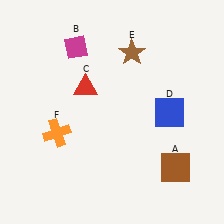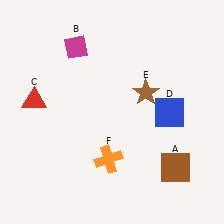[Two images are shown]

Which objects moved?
The objects that moved are: the red triangle (C), the brown star (E), the orange cross (F).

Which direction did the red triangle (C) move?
The red triangle (C) moved left.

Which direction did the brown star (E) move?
The brown star (E) moved down.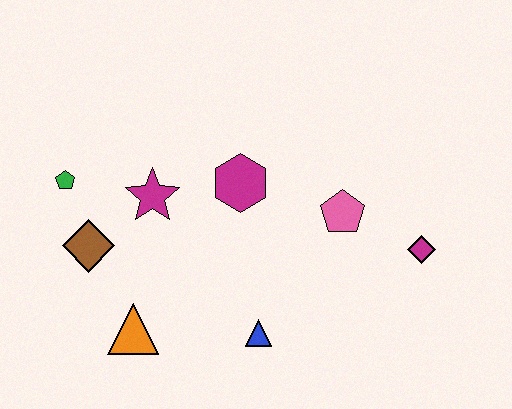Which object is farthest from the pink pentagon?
The green pentagon is farthest from the pink pentagon.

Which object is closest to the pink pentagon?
The magenta diamond is closest to the pink pentagon.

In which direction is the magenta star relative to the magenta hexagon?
The magenta star is to the left of the magenta hexagon.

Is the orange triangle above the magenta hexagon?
No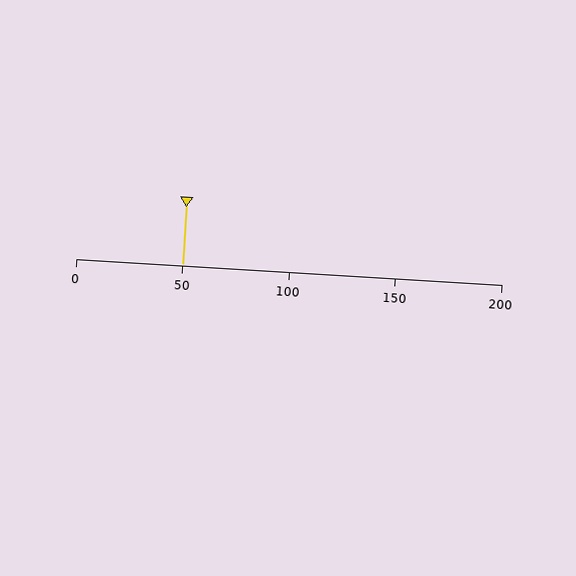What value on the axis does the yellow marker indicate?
The marker indicates approximately 50.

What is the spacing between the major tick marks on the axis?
The major ticks are spaced 50 apart.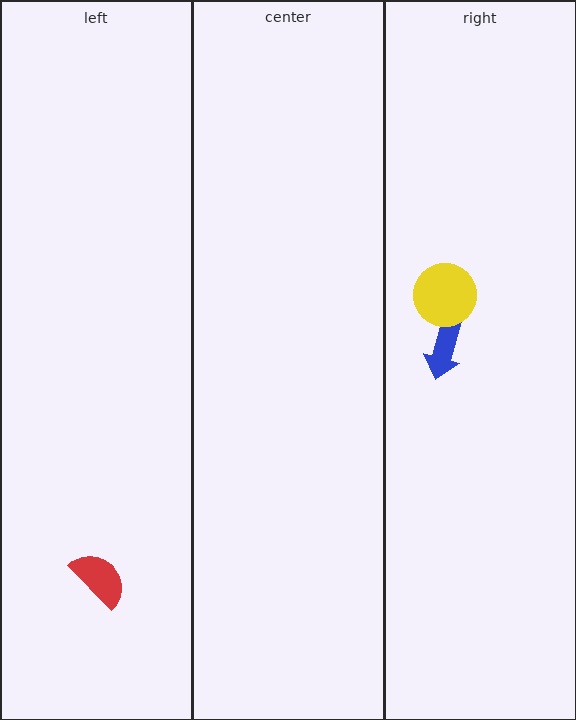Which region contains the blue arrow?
The right region.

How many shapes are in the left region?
1.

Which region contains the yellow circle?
The right region.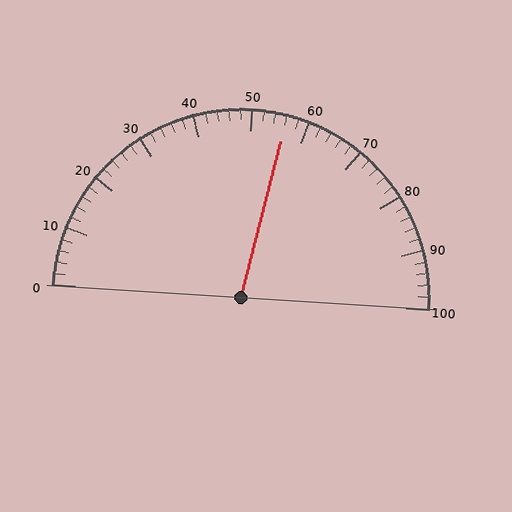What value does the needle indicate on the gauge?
The needle indicates approximately 56.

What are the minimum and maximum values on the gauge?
The gauge ranges from 0 to 100.